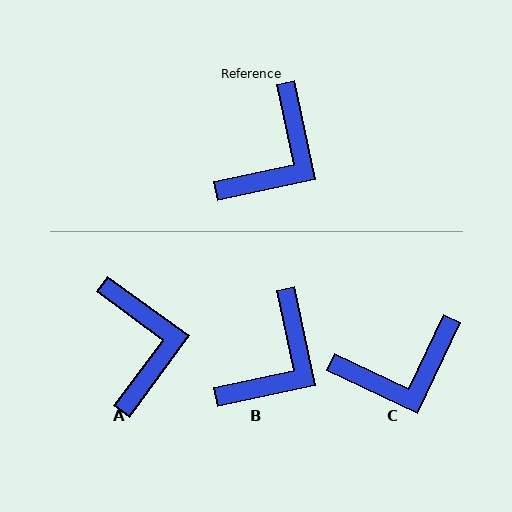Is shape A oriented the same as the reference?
No, it is off by about 42 degrees.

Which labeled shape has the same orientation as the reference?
B.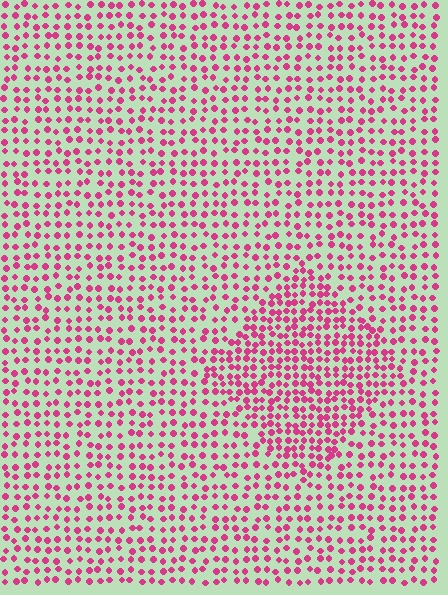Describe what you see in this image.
The image contains small magenta elements arranged at two different densities. A diamond-shaped region is visible where the elements are more densely packed than the surrounding area.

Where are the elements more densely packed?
The elements are more densely packed inside the diamond boundary.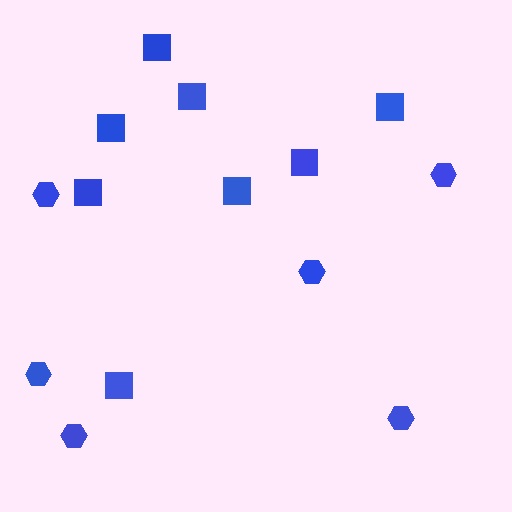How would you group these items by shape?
There are 2 groups: one group of hexagons (6) and one group of squares (8).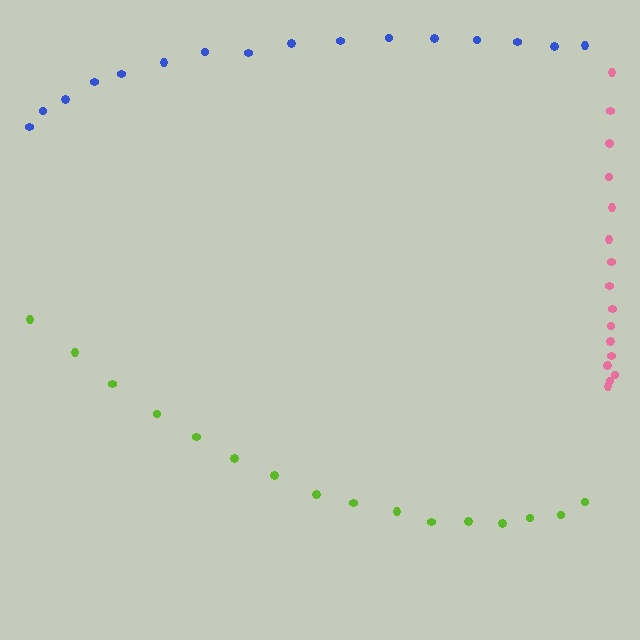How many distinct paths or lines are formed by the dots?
There are 3 distinct paths.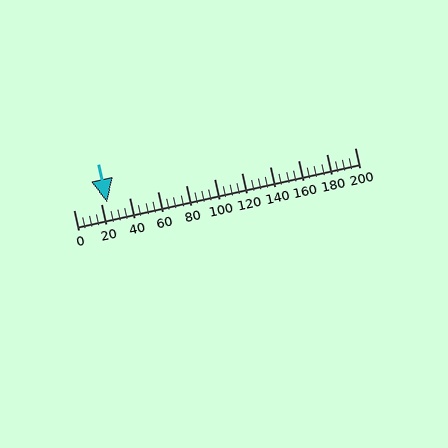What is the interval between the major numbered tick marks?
The major tick marks are spaced 20 units apart.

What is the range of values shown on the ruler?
The ruler shows values from 0 to 200.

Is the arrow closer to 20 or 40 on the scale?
The arrow is closer to 20.